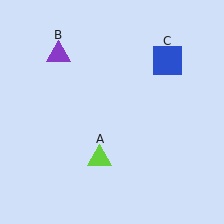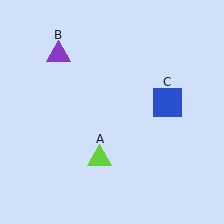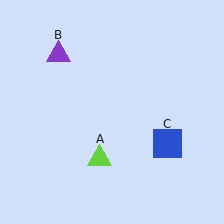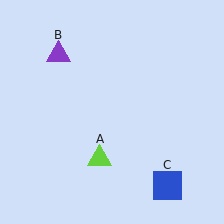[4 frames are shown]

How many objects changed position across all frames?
1 object changed position: blue square (object C).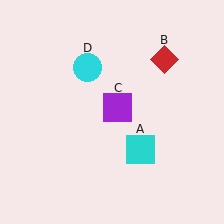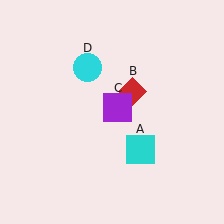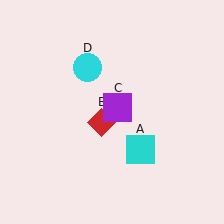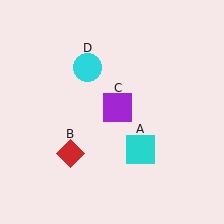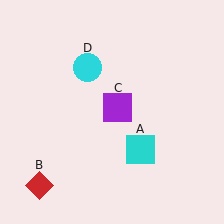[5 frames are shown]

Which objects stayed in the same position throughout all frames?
Cyan square (object A) and purple square (object C) and cyan circle (object D) remained stationary.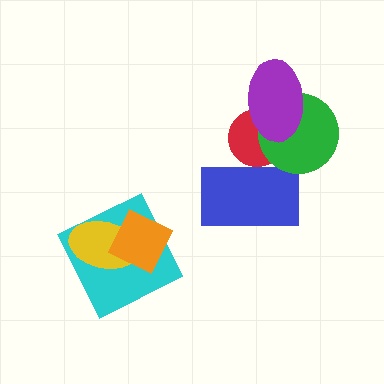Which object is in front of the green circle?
The purple ellipse is in front of the green circle.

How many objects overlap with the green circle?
3 objects overlap with the green circle.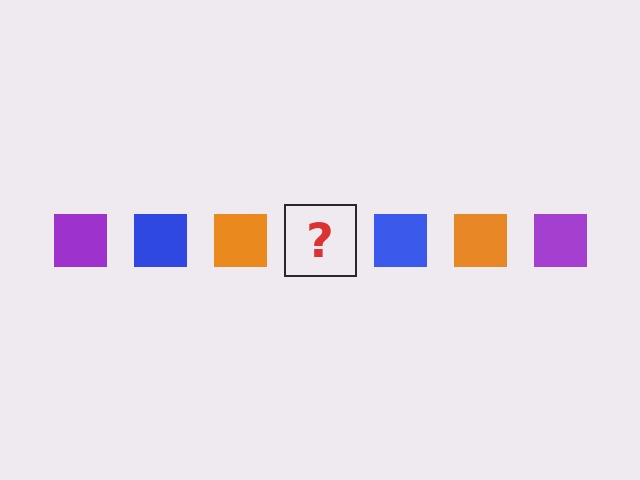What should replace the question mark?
The question mark should be replaced with a purple square.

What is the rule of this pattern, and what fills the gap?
The rule is that the pattern cycles through purple, blue, orange squares. The gap should be filled with a purple square.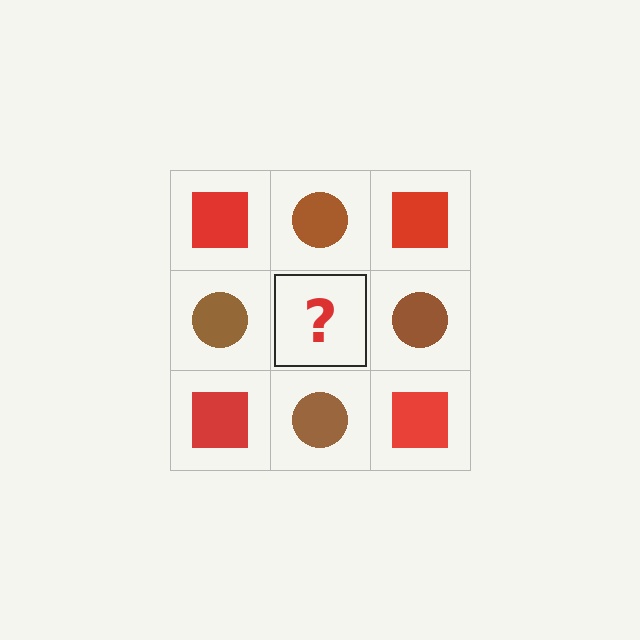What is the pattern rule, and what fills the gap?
The rule is that it alternates red square and brown circle in a checkerboard pattern. The gap should be filled with a red square.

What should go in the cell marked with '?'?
The missing cell should contain a red square.